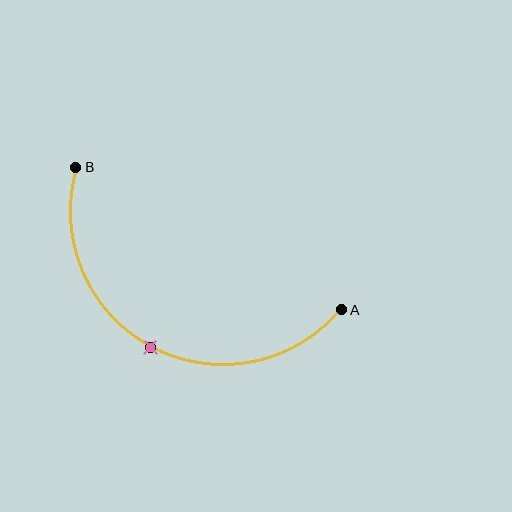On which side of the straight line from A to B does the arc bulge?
The arc bulges below the straight line connecting A and B.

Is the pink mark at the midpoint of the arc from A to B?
Yes. The pink mark lies on the arc at equal arc-length from both A and B — it is the arc midpoint.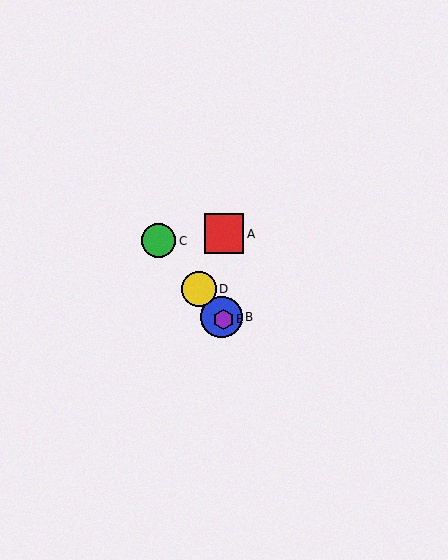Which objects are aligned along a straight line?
Objects B, C, D, E are aligned along a straight line.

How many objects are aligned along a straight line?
4 objects (B, C, D, E) are aligned along a straight line.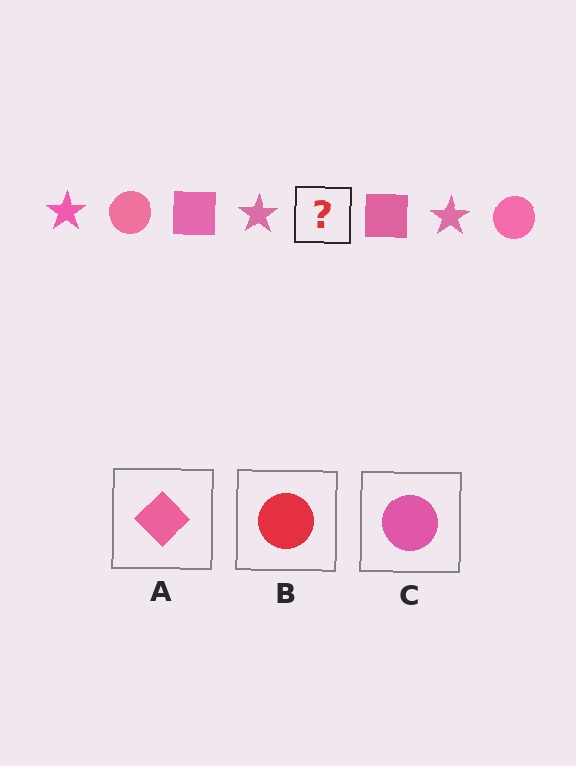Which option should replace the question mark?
Option C.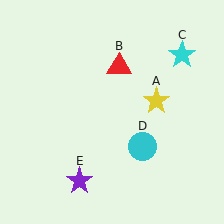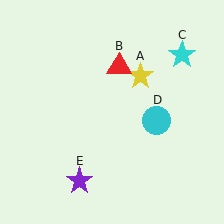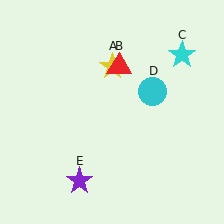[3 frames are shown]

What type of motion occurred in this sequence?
The yellow star (object A), cyan circle (object D) rotated counterclockwise around the center of the scene.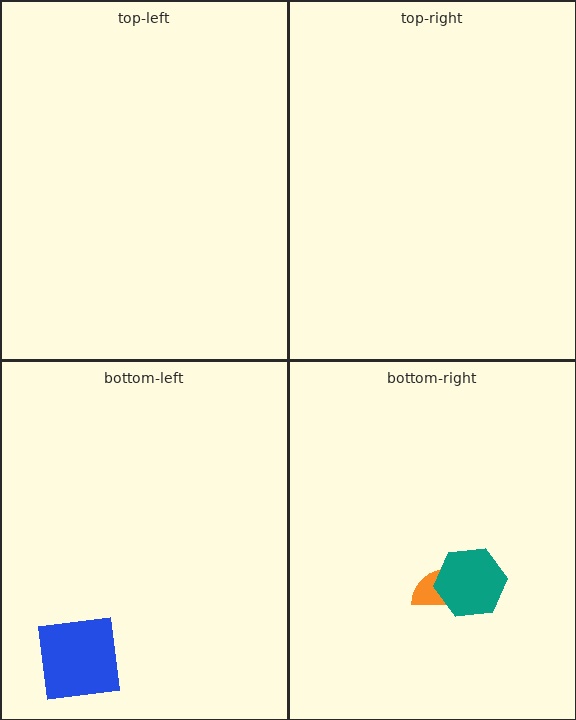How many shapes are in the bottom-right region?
2.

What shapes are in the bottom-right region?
The orange semicircle, the teal hexagon.